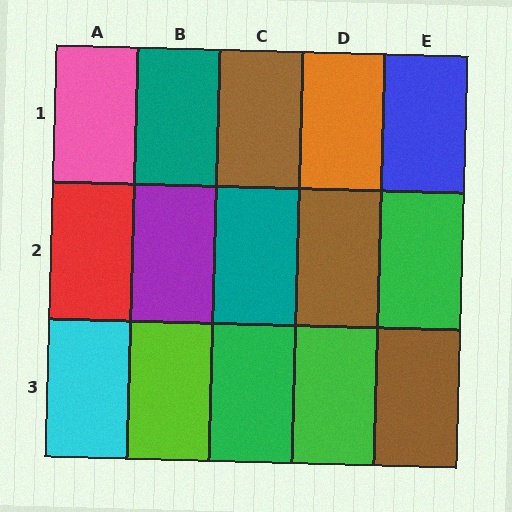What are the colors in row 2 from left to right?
Red, purple, teal, brown, green.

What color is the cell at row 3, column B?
Lime.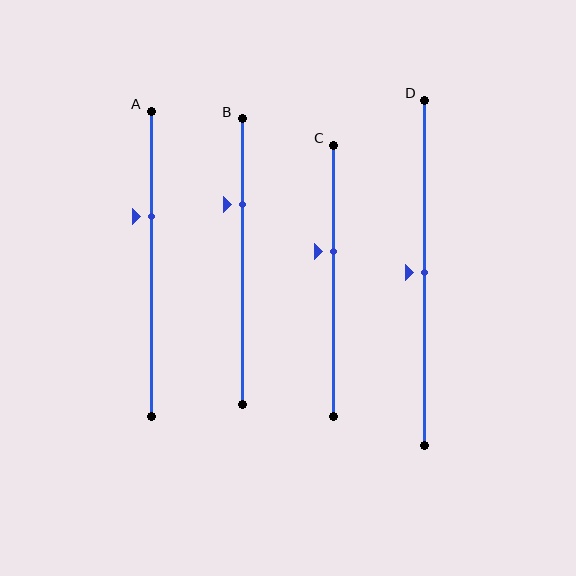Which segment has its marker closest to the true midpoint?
Segment D has its marker closest to the true midpoint.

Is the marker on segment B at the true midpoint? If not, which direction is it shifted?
No, the marker on segment B is shifted upward by about 20% of the segment length.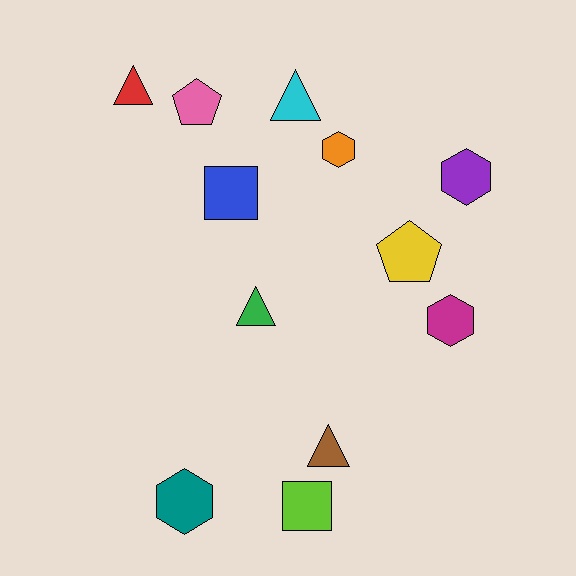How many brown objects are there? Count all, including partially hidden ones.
There is 1 brown object.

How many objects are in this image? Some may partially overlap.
There are 12 objects.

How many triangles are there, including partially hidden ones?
There are 4 triangles.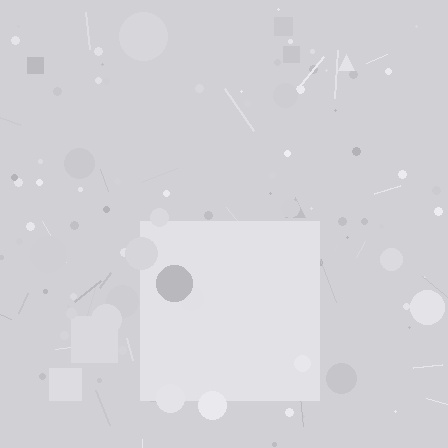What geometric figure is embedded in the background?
A square is embedded in the background.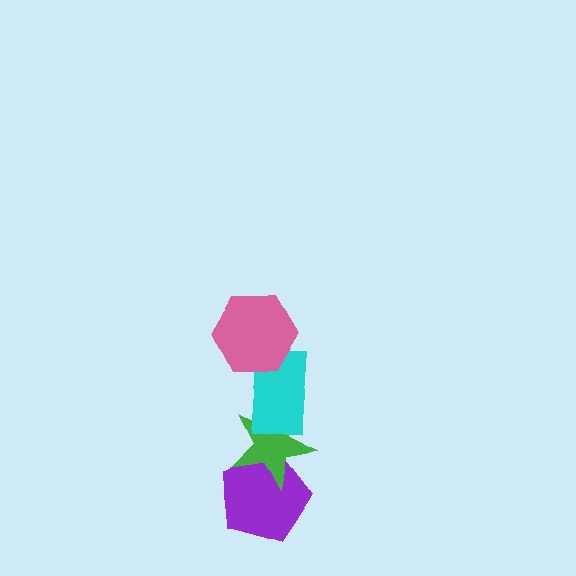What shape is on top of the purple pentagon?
The green star is on top of the purple pentagon.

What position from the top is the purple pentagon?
The purple pentagon is 4th from the top.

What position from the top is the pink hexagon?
The pink hexagon is 1st from the top.